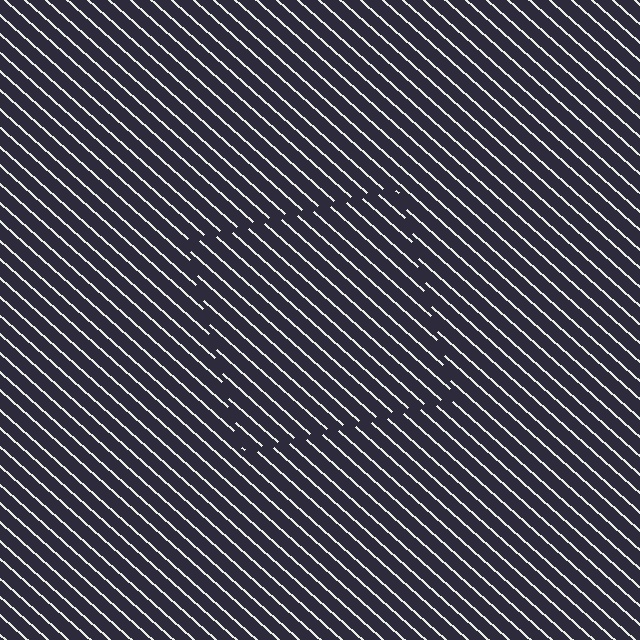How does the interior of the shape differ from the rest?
The interior of the shape contains the same grating, shifted by half a period — the contour is defined by the phase discontinuity where line-ends from the inner and outer gratings abut.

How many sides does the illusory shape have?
4 sides — the line-ends trace a square.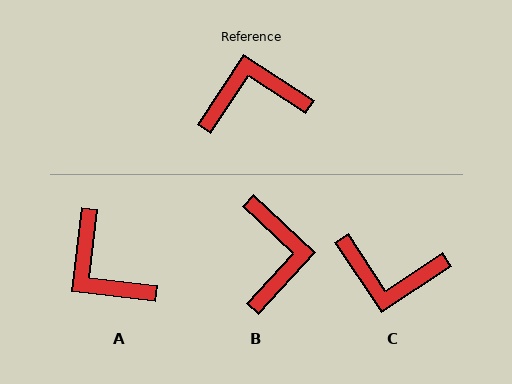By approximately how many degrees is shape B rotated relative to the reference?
Approximately 100 degrees clockwise.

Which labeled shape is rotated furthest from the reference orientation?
C, about 157 degrees away.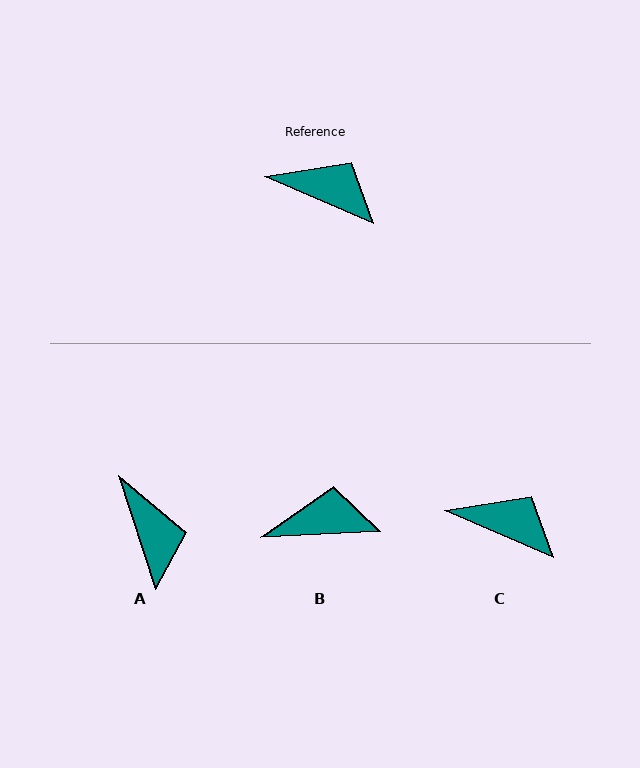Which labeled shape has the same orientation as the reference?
C.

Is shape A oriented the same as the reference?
No, it is off by about 49 degrees.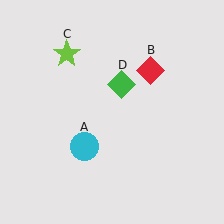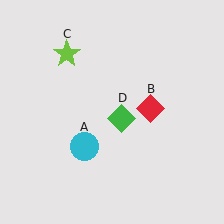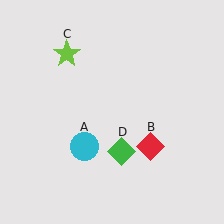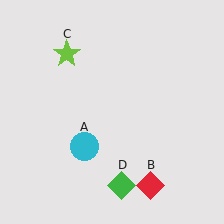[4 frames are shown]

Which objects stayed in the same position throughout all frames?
Cyan circle (object A) and lime star (object C) remained stationary.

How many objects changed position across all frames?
2 objects changed position: red diamond (object B), green diamond (object D).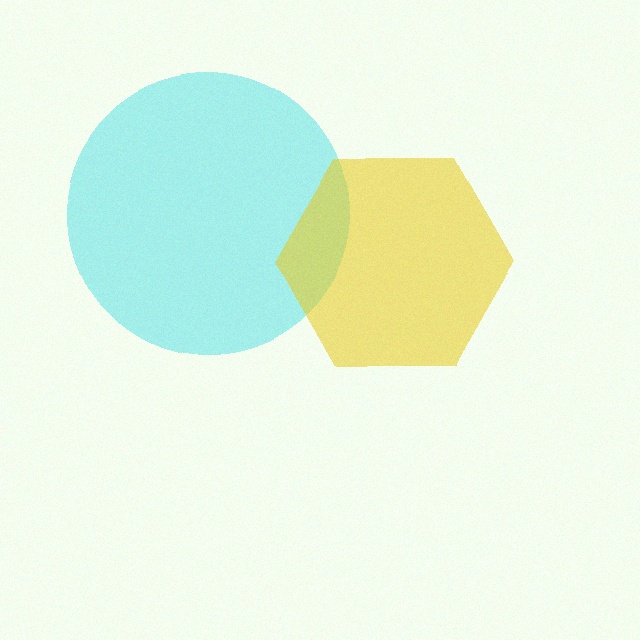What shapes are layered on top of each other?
The layered shapes are: a cyan circle, a yellow hexagon.